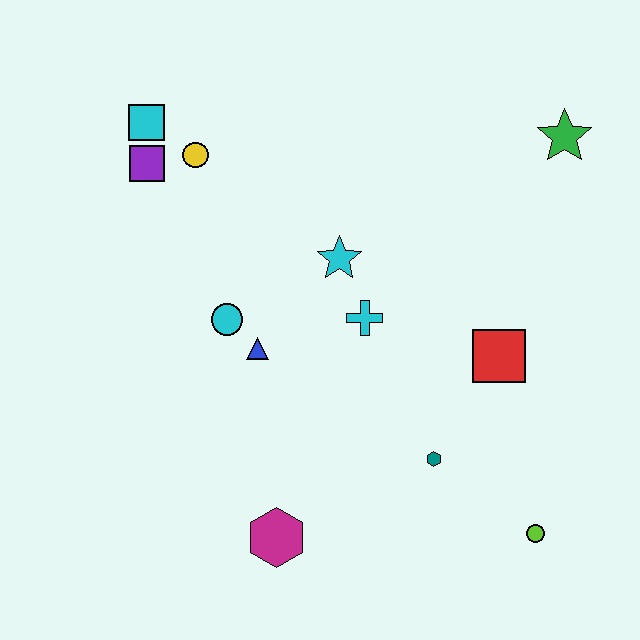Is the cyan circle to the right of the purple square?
Yes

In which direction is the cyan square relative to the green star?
The cyan square is to the left of the green star.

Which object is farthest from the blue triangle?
The green star is farthest from the blue triangle.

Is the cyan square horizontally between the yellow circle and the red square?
No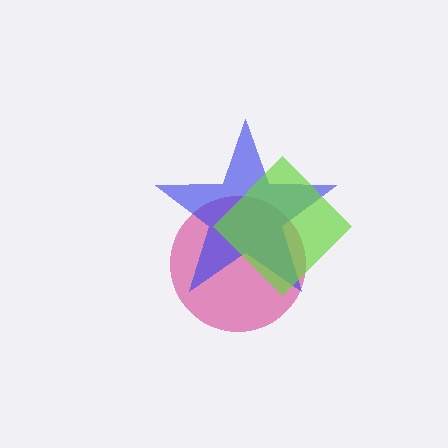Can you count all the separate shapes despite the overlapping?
Yes, there are 3 separate shapes.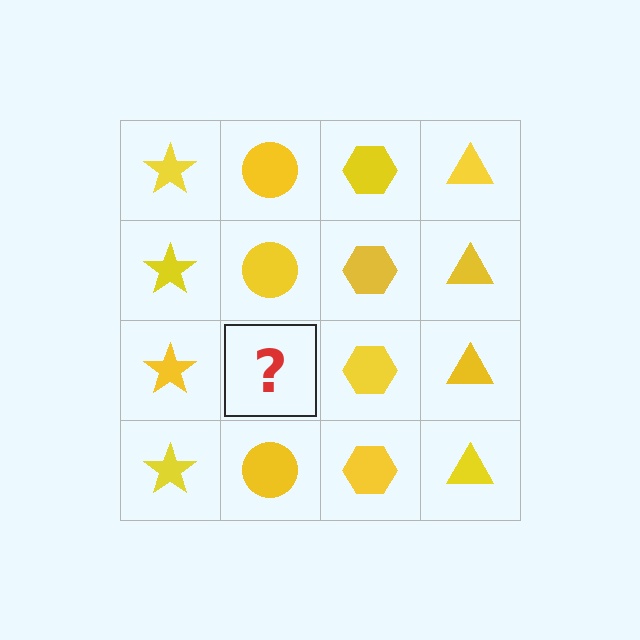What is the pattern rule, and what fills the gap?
The rule is that each column has a consistent shape. The gap should be filled with a yellow circle.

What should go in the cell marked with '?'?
The missing cell should contain a yellow circle.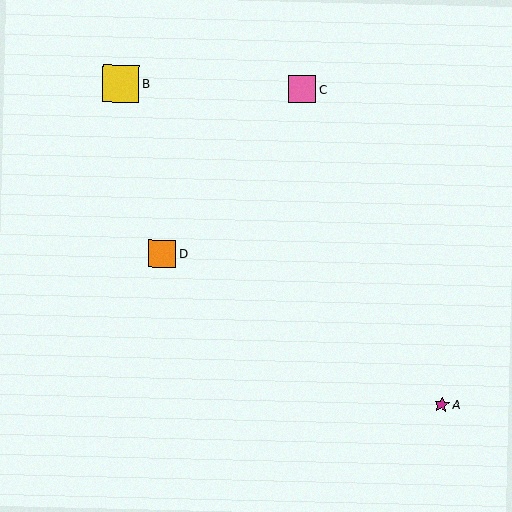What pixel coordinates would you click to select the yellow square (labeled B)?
Click at (121, 83) to select the yellow square B.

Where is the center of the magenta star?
The center of the magenta star is at (442, 405).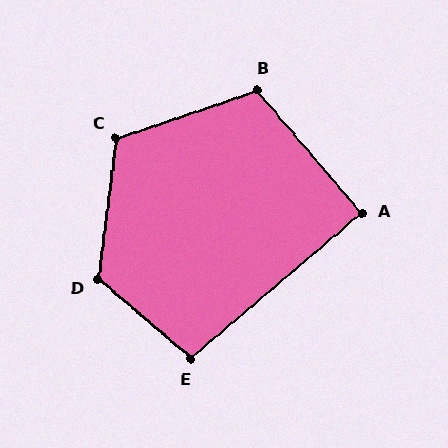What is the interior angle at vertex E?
Approximately 100 degrees (obtuse).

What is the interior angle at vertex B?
Approximately 111 degrees (obtuse).